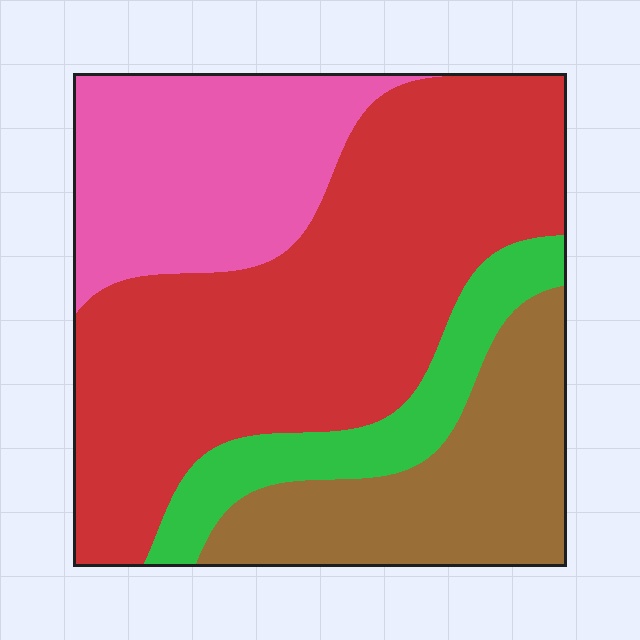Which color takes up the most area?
Red, at roughly 45%.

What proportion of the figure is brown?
Brown takes up about one fifth (1/5) of the figure.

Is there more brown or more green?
Brown.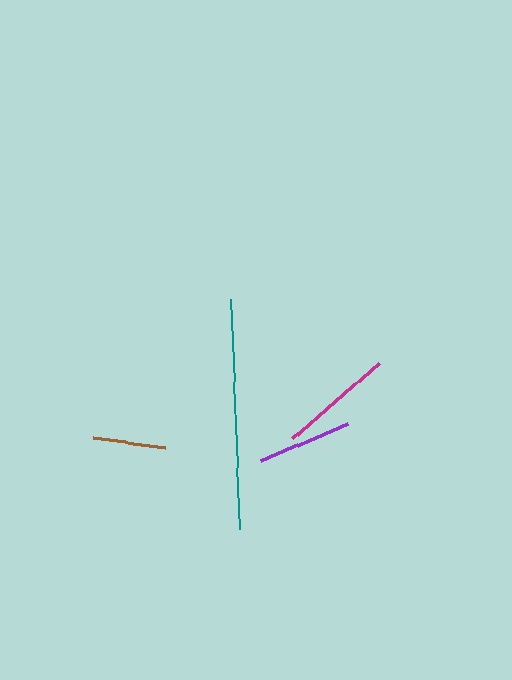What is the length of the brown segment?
The brown segment is approximately 72 pixels long.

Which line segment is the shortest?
The brown line is the shortest at approximately 72 pixels.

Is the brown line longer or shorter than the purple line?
The purple line is longer than the brown line.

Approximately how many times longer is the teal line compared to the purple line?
The teal line is approximately 2.4 times the length of the purple line.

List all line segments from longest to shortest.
From longest to shortest: teal, magenta, purple, brown.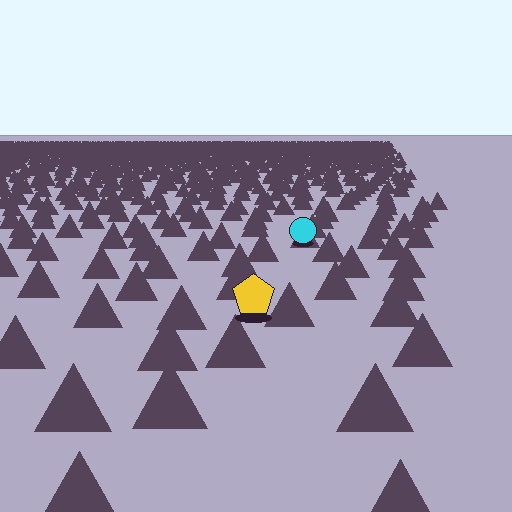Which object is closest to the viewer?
The yellow pentagon is closest. The texture marks near it are larger and more spread out.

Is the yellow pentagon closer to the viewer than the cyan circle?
Yes. The yellow pentagon is closer — you can tell from the texture gradient: the ground texture is coarser near it.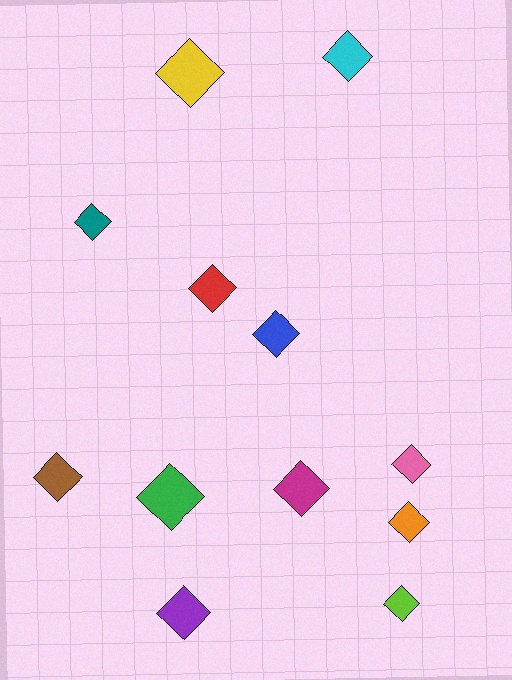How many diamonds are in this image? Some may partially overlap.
There are 12 diamonds.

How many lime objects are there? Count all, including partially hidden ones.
There is 1 lime object.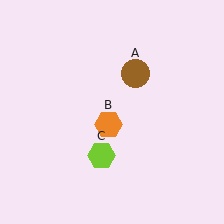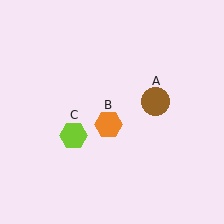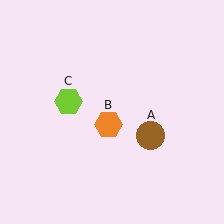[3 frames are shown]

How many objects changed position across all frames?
2 objects changed position: brown circle (object A), lime hexagon (object C).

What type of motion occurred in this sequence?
The brown circle (object A), lime hexagon (object C) rotated clockwise around the center of the scene.